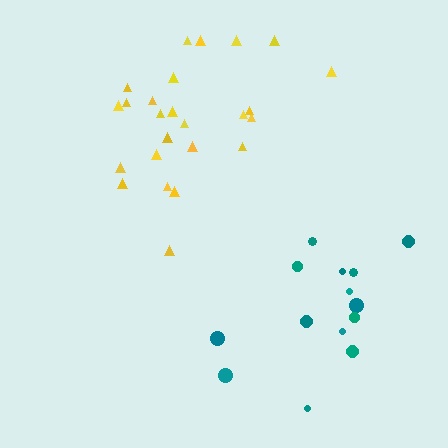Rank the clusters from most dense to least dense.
yellow, teal.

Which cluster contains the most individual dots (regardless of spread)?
Yellow (25).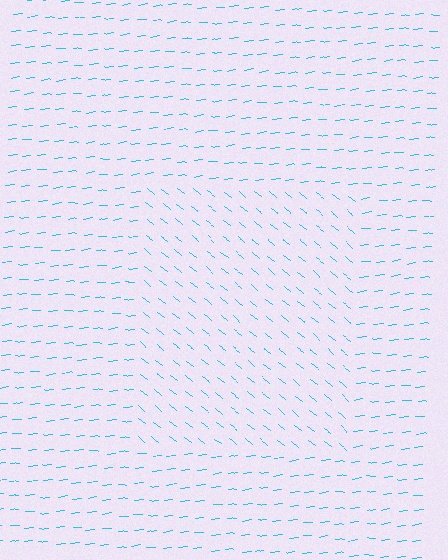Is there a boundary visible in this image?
Yes, there is a texture boundary formed by a change in line orientation.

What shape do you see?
I see a rectangle.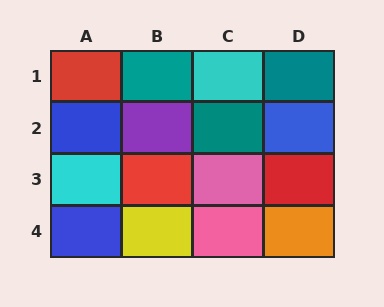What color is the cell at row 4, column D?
Orange.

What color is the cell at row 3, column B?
Red.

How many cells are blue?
3 cells are blue.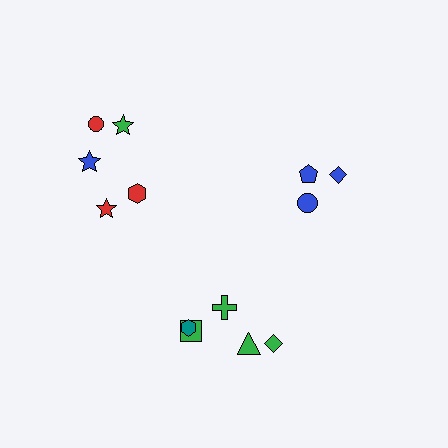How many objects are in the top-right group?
There are 3 objects.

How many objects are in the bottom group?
There are 5 objects.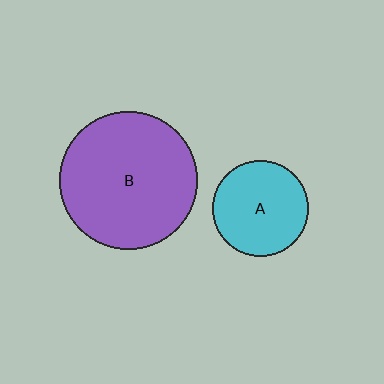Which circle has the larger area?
Circle B (purple).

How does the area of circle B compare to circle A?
Approximately 2.1 times.